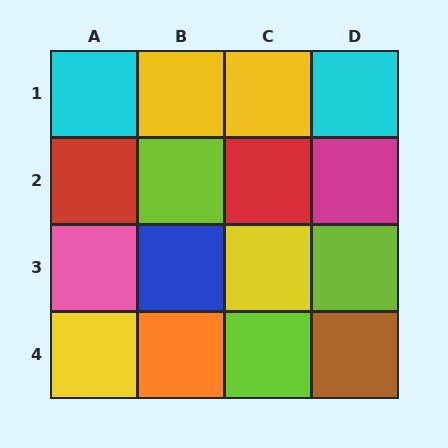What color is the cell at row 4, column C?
Lime.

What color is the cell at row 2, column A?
Red.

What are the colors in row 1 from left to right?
Cyan, yellow, yellow, cyan.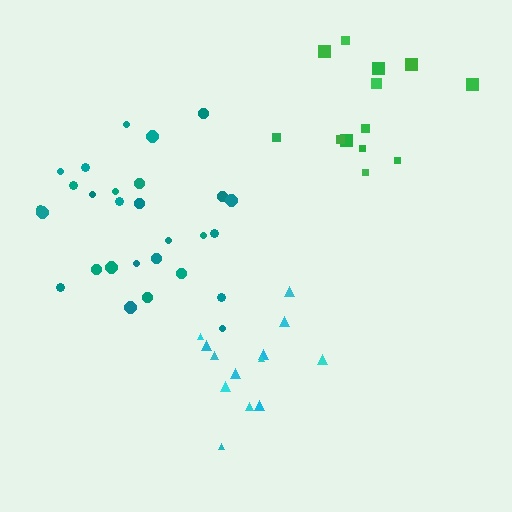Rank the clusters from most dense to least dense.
teal, cyan, green.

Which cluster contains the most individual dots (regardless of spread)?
Teal (28).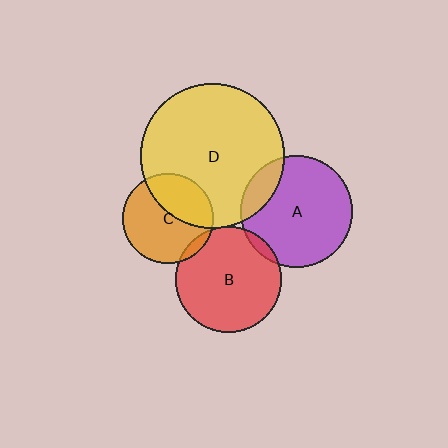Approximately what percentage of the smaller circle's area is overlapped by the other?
Approximately 15%.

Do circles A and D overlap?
Yes.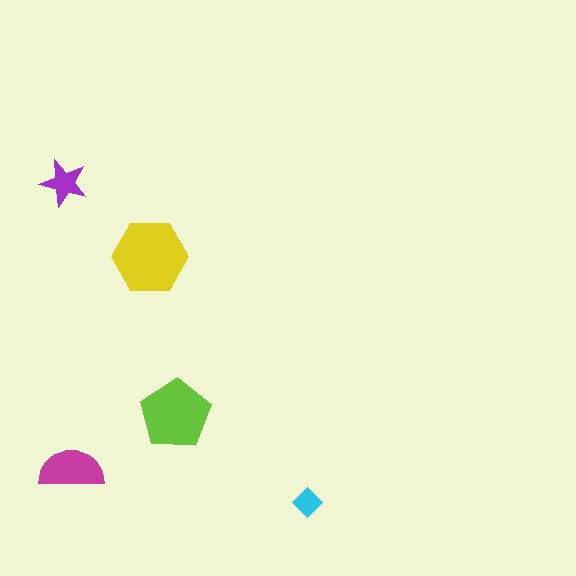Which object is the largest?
The yellow hexagon.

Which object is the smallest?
The cyan diamond.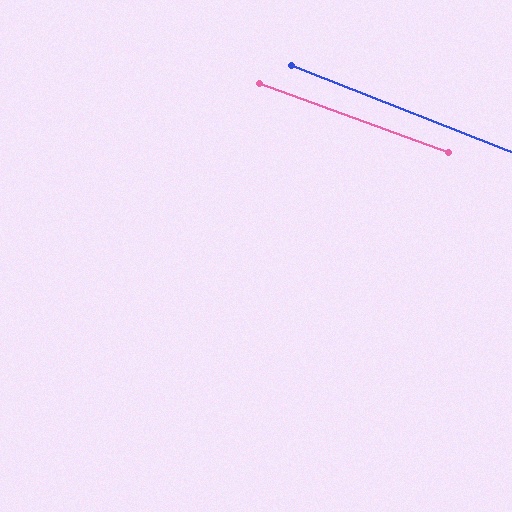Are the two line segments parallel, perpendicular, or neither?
Parallel — their directions differ by only 1.1°.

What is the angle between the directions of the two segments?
Approximately 1 degree.